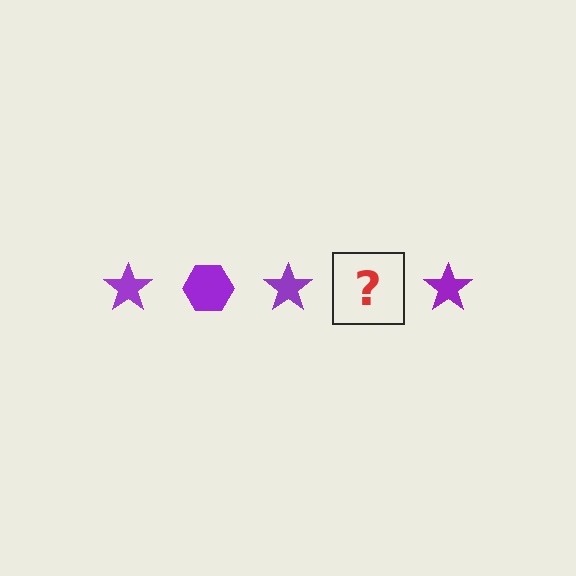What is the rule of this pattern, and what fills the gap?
The rule is that the pattern cycles through star, hexagon shapes in purple. The gap should be filled with a purple hexagon.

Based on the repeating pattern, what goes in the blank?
The blank should be a purple hexagon.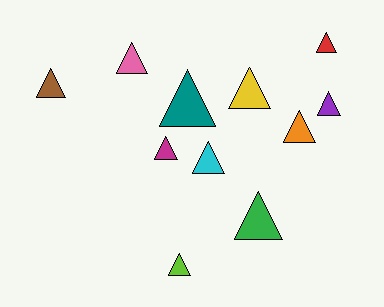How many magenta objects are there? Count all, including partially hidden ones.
There is 1 magenta object.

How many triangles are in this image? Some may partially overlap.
There are 11 triangles.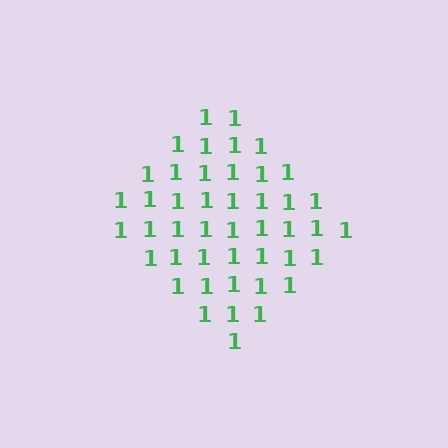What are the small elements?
The small elements are digit 1's.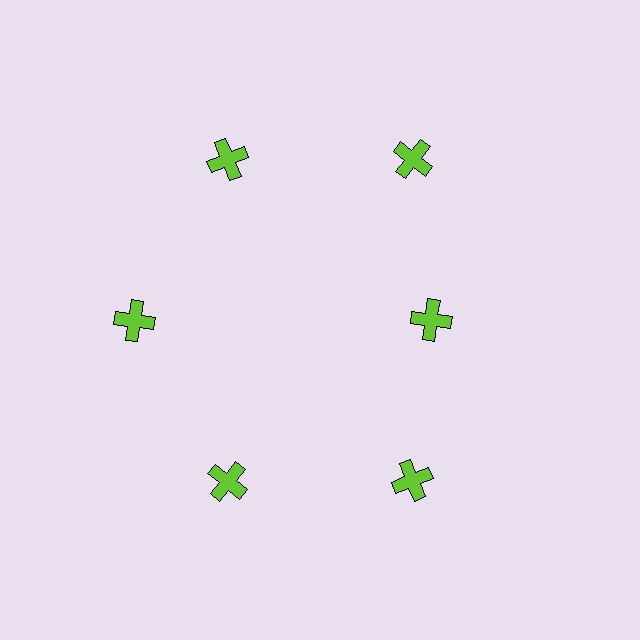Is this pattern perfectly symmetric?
No. The 6 lime crosses are arranged in a ring, but one element near the 3 o'clock position is pulled inward toward the center, breaking the 6-fold rotational symmetry.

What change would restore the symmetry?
The symmetry would be restored by moving it outward, back onto the ring so that all 6 crosses sit at equal angles and equal distance from the center.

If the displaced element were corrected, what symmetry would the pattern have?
It would have 6-fold rotational symmetry — the pattern would map onto itself every 60 degrees.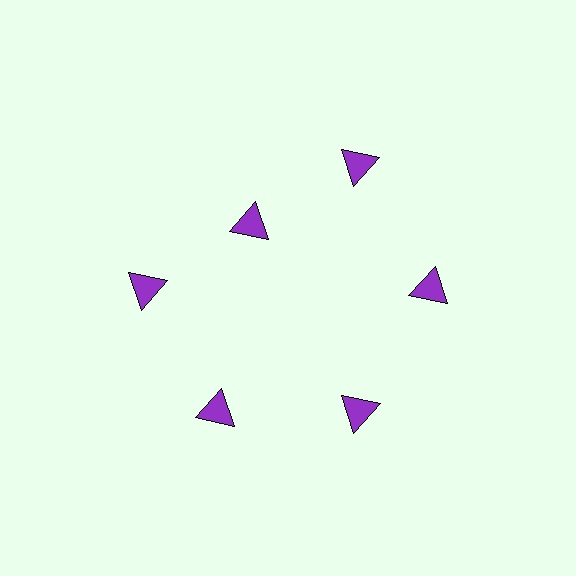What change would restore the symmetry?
The symmetry would be restored by moving it outward, back onto the ring so that all 6 triangles sit at equal angles and equal distance from the center.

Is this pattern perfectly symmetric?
No. The 6 purple triangles are arranged in a ring, but one element near the 11 o'clock position is pulled inward toward the center, breaking the 6-fold rotational symmetry.